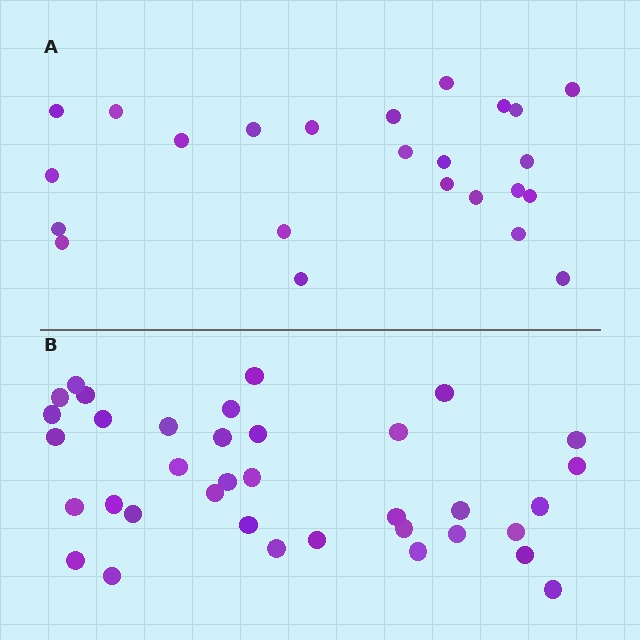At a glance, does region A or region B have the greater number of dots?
Region B (the bottom region) has more dots.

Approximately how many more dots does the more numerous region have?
Region B has roughly 12 or so more dots than region A.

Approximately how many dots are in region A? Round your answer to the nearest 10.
About 20 dots. (The exact count is 24, which rounds to 20.)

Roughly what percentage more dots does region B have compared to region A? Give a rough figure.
About 50% more.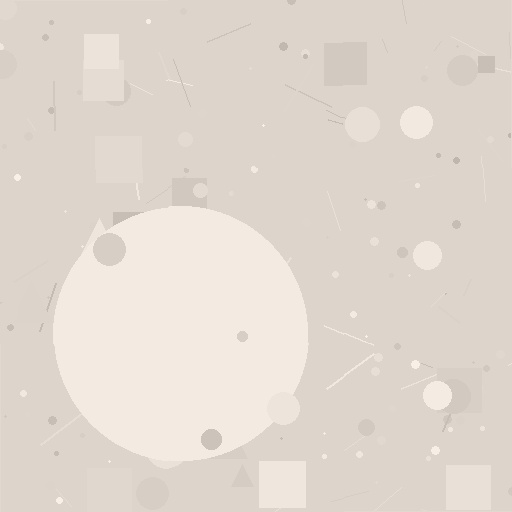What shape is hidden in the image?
A circle is hidden in the image.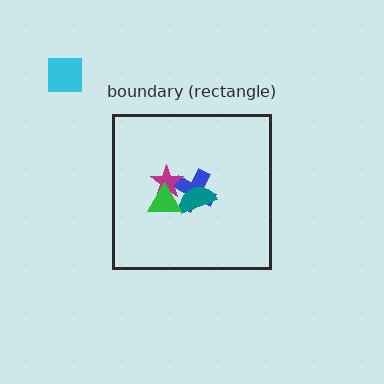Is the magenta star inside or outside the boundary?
Inside.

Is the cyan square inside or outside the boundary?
Outside.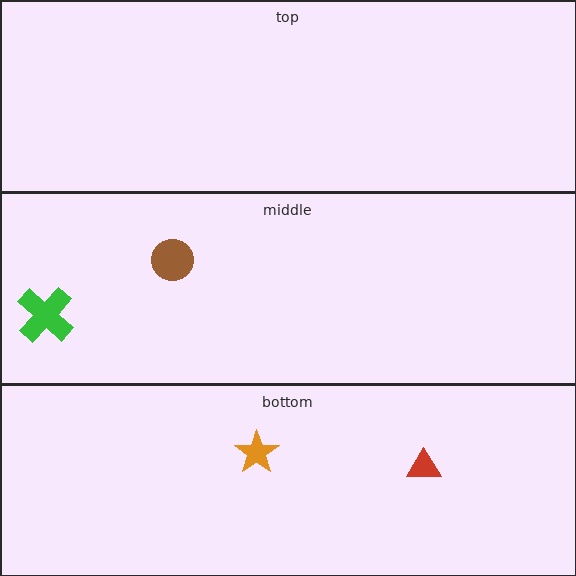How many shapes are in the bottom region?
2.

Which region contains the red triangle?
The bottom region.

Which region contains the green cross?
The middle region.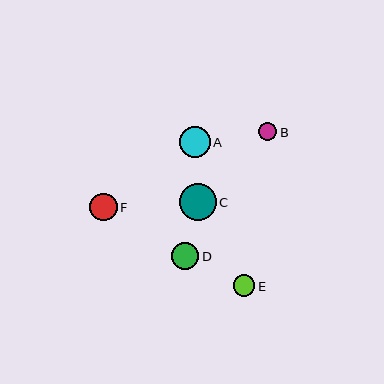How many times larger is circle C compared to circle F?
Circle C is approximately 1.4 times the size of circle F.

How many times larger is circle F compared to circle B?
Circle F is approximately 1.5 times the size of circle B.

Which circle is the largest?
Circle C is the largest with a size of approximately 37 pixels.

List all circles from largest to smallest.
From largest to smallest: C, A, D, F, E, B.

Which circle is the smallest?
Circle B is the smallest with a size of approximately 18 pixels.